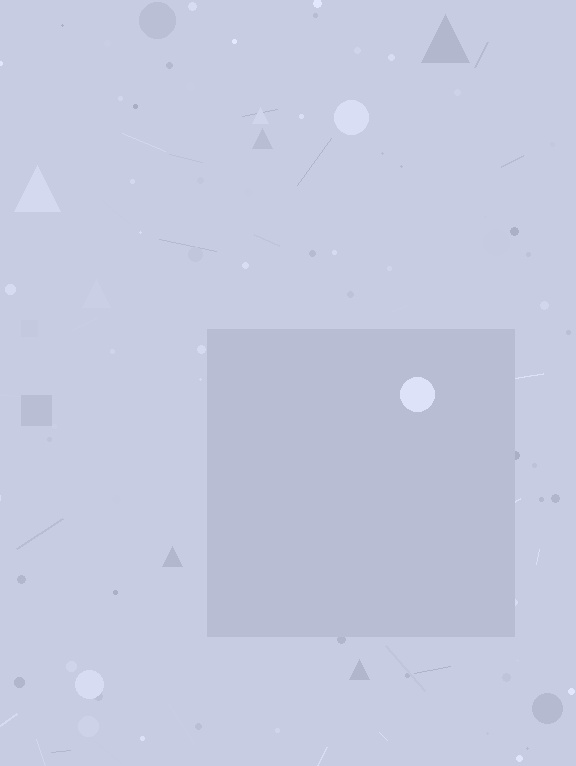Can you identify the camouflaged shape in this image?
The camouflaged shape is a square.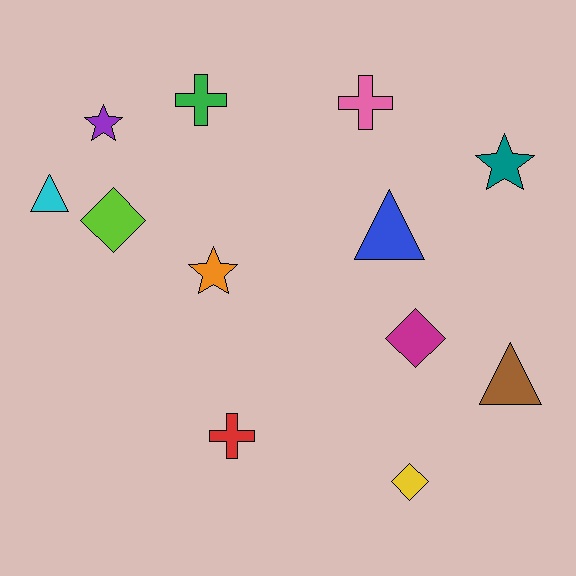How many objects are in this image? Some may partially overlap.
There are 12 objects.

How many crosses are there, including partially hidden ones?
There are 3 crosses.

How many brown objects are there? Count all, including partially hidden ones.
There is 1 brown object.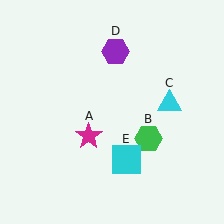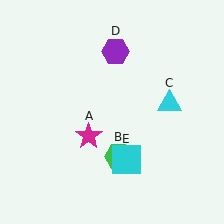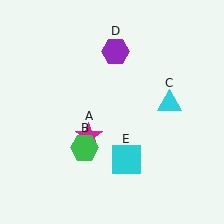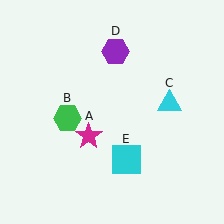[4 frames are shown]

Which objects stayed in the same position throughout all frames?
Magenta star (object A) and cyan triangle (object C) and purple hexagon (object D) and cyan square (object E) remained stationary.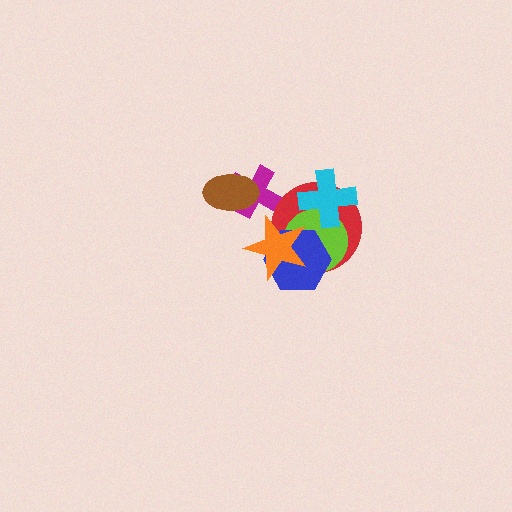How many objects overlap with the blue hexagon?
3 objects overlap with the blue hexagon.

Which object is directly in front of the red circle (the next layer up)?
The lime circle is directly in front of the red circle.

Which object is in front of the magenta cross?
The brown ellipse is in front of the magenta cross.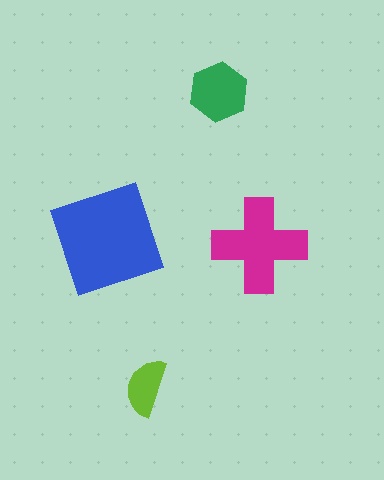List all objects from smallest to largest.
The lime semicircle, the green hexagon, the magenta cross, the blue square.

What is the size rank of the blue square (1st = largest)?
1st.